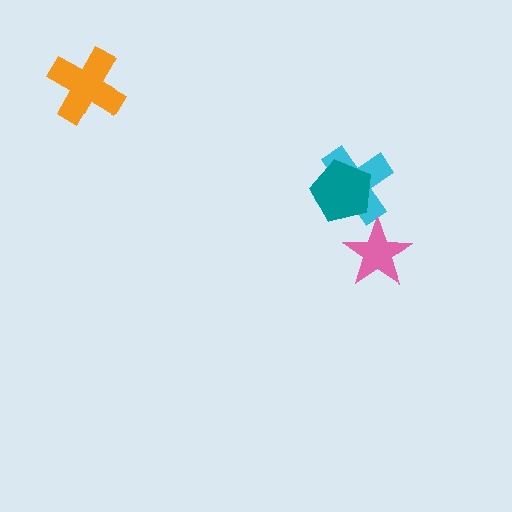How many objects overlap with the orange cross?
0 objects overlap with the orange cross.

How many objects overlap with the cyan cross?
1 object overlaps with the cyan cross.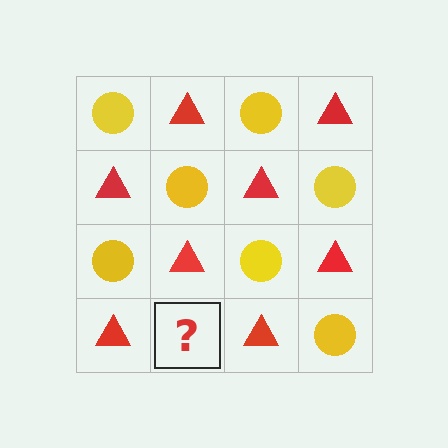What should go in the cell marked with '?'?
The missing cell should contain a yellow circle.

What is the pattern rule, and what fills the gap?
The rule is that it alternates yellow circle and red triangle in a checkerboard pattern. The gap should be filled with a yellow circle.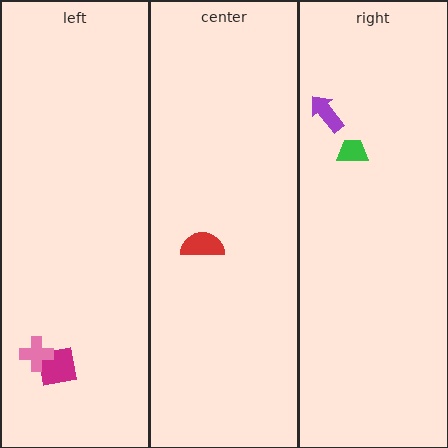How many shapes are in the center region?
1.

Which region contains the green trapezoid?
The right region.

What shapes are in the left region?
The magenta square, the pink cross.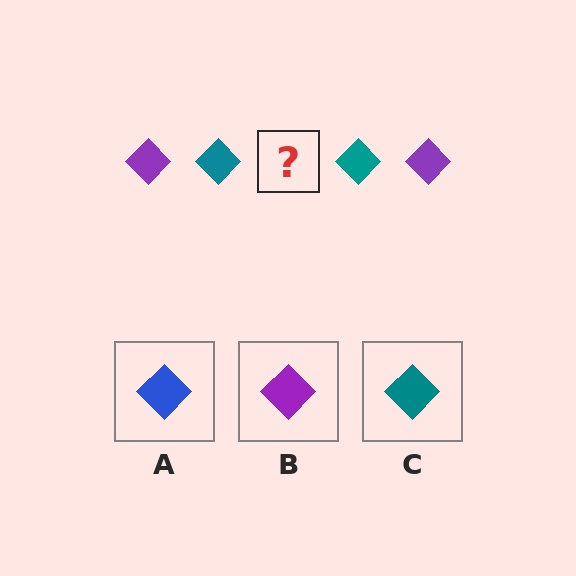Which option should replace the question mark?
Option B.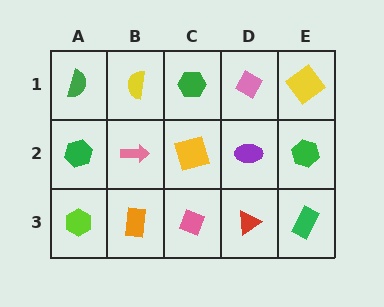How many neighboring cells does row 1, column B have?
3.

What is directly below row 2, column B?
An orange rectangle.